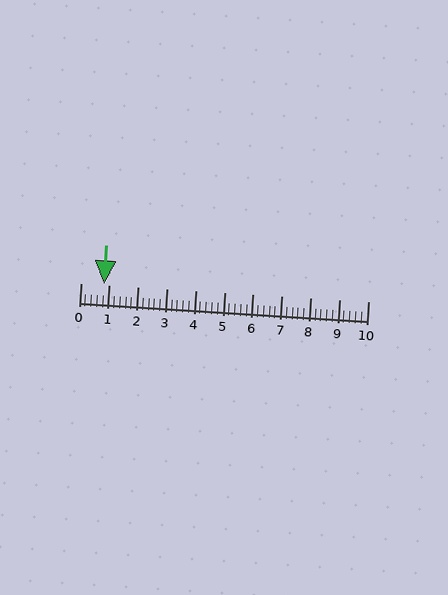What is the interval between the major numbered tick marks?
The major tick marks are spaced 1 units apart.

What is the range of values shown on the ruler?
The ruler shows values from 0 to 10.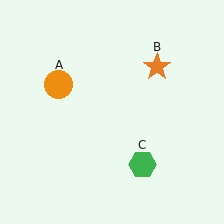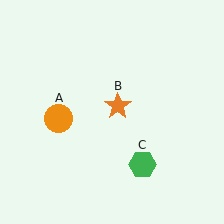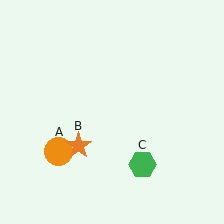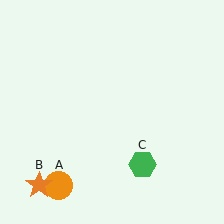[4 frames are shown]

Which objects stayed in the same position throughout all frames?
Green hexagon (object C) remained stationary.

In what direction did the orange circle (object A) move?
The orange circle (object A) moved down.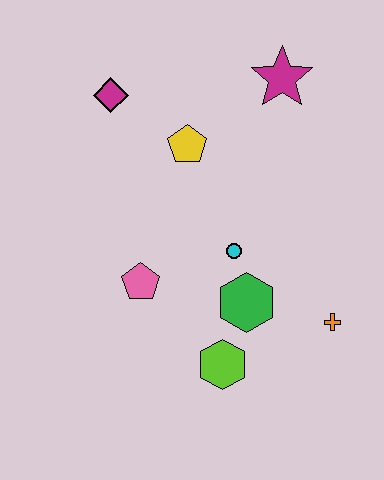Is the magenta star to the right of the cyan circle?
Yes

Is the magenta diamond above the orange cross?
Yes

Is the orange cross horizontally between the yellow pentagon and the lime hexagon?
No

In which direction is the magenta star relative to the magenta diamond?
The magenta star is to the right of the magenta diamond.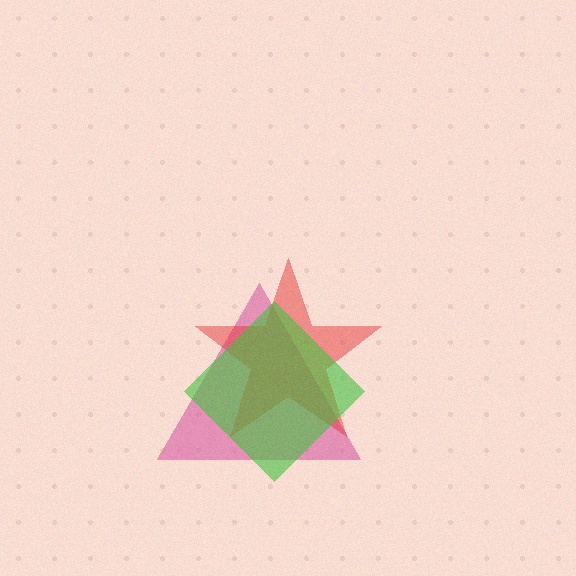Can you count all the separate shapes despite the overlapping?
Yes, there are 3 separate shapes.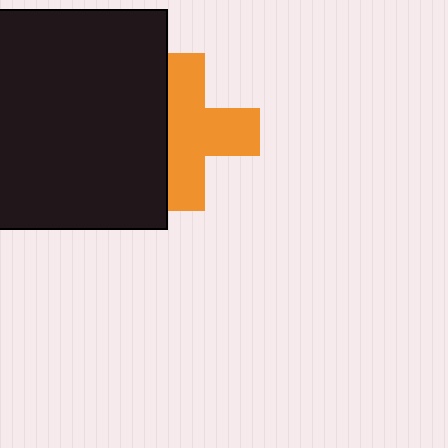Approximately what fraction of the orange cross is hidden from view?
Roughly 33% of the orange cross is hidden behind the black rectangle.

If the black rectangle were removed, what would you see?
You would see the complete orange cross.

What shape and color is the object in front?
The object in front is a black rectangle.